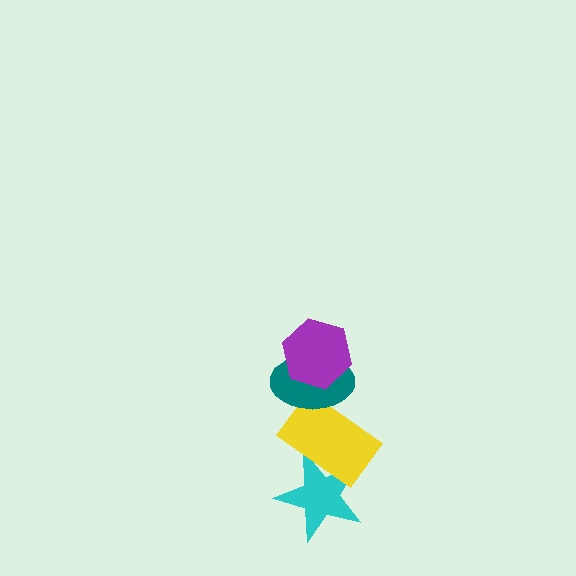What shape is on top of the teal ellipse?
The purple hexagon is on top of the teal ellipse.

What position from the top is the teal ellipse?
The teal ellipse is 2nd from the top.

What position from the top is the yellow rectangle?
The yellow rectangle is 3rd from the top.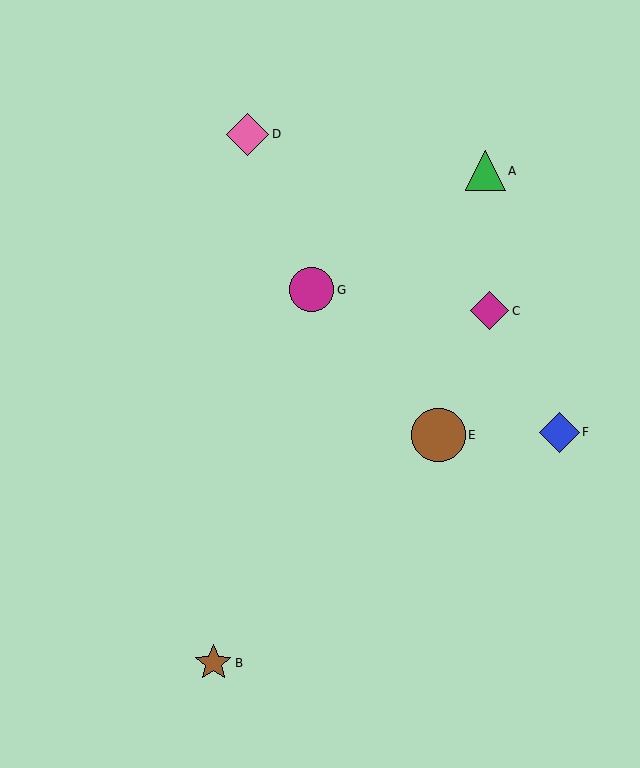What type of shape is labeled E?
Shape E is a brown circle.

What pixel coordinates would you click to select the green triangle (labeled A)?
Click at (486, 171) to select the green triangle A.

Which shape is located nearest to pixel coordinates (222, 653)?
The brown star (labeled B) at (213, 663) is nearest to that location.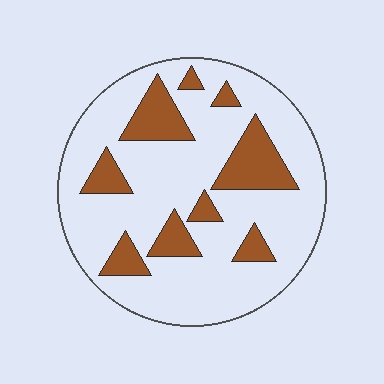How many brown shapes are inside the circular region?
9.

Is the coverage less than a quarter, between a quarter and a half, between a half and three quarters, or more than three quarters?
Less than a quarter.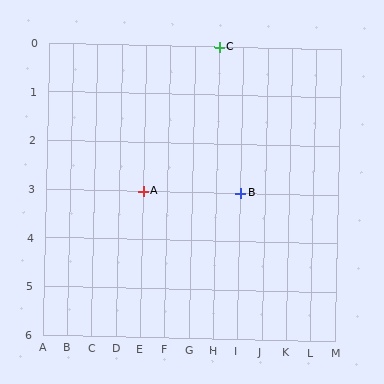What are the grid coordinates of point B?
Point B is at grid coordinates (I, 3).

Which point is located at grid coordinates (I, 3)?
Point B is at (I, 3).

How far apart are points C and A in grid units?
Points C and A are 3 columns and 3 rows apart (about 4.2 grid units diagonally).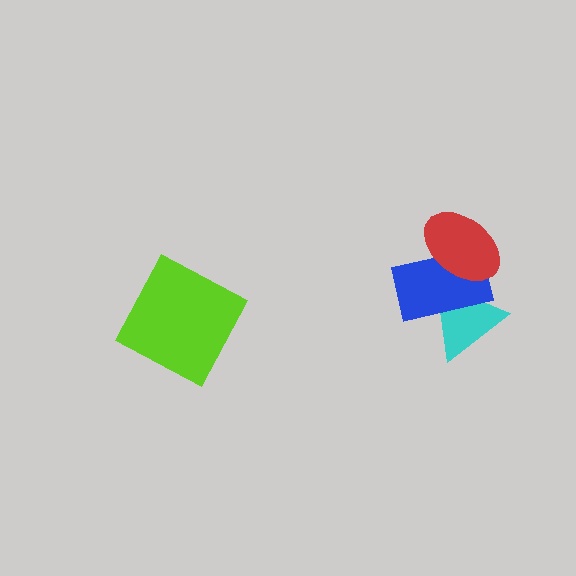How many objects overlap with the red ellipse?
2 objects overlap with the red ellipse.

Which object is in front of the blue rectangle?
The red ellipse is in front of the blue rectangle.